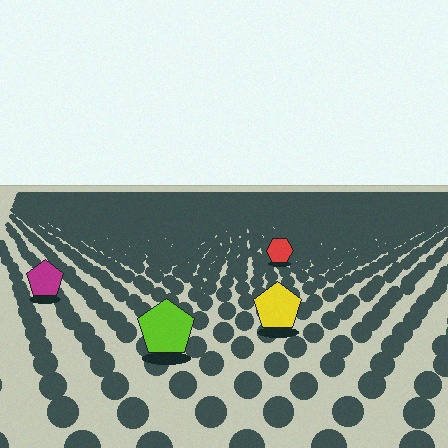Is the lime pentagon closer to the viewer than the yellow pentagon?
Yes. The lime pentagon is closer — you can tell from the texture gradient: the ground texture is coarser near it.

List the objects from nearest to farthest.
From nearest to farthest: the lime pentagon, the yellow pentagon, the magenta pentagon, the red hexagon.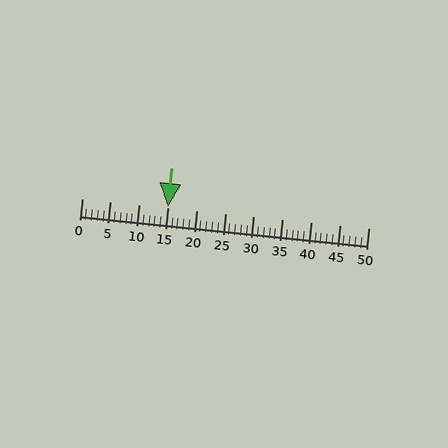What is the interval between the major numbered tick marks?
The major tick marks are spaced 5 units apart.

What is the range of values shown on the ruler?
The ruler shows values from 0 to 50.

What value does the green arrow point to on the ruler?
The green arrow points to approximately 15.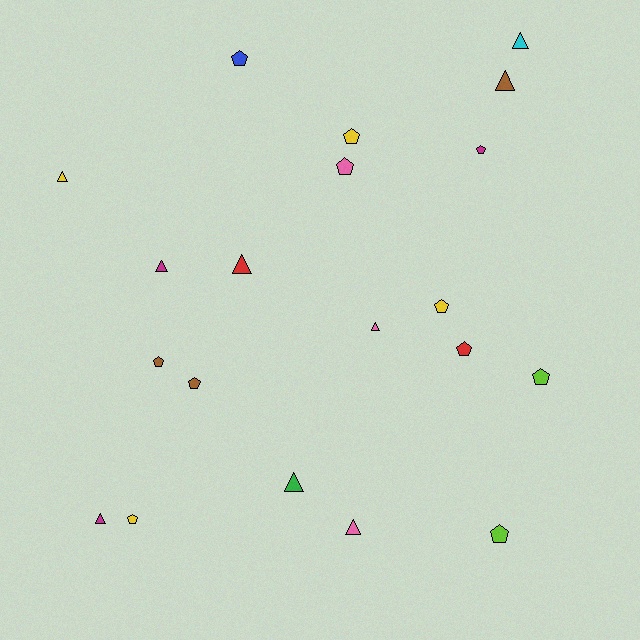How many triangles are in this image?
There are 9 triangles.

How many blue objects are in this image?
There is 1 blue object.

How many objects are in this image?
There are 20 objects.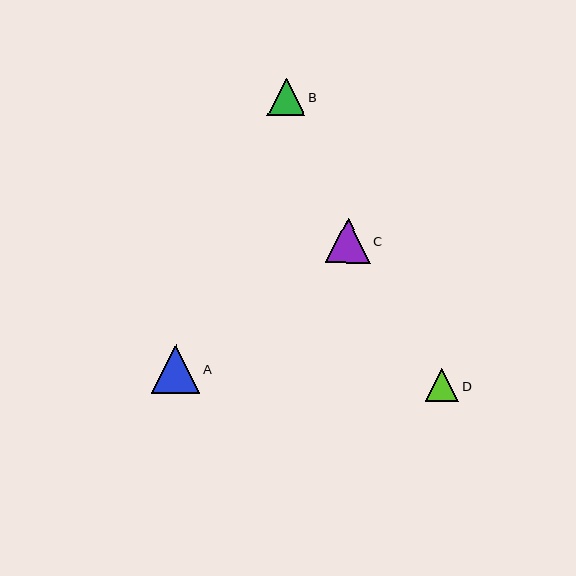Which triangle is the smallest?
Triangle D is the smallest with a size of approximately 33 pixels.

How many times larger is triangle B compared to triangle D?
Triangle B is approximately 1.1 times the size of triangle D.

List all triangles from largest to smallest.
From largest to smallest: A, C, B, D.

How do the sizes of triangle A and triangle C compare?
Triangle A and triangle C are approximately the same size.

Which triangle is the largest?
Triangle A is the largest with a size of approximately 48 pixels.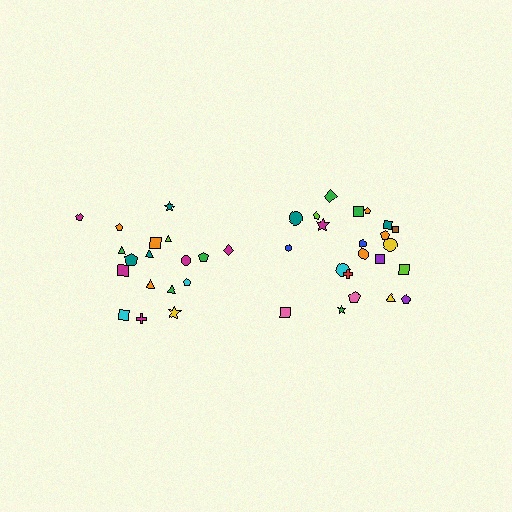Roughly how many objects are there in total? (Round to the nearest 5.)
Roughly 40 objects in total.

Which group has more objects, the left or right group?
The right group.